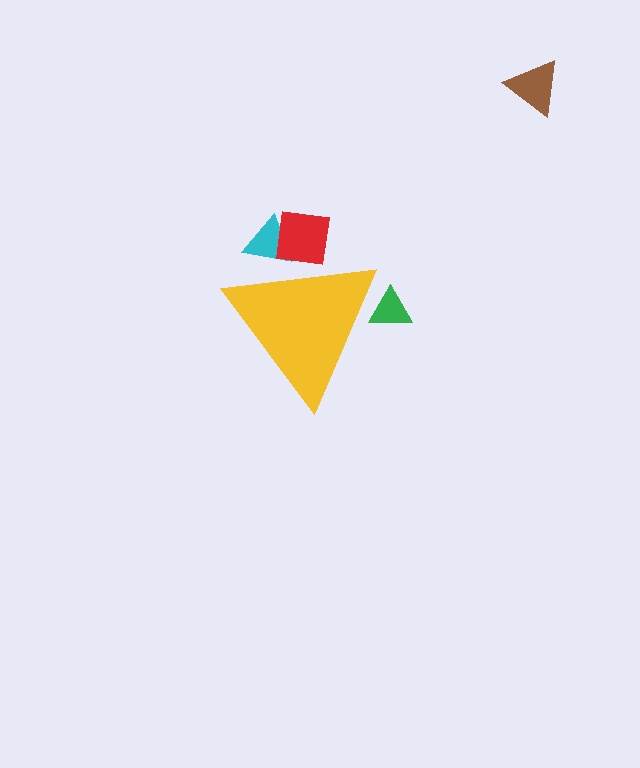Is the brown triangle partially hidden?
No, the brown triangle is fully visible.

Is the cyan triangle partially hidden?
Yes, the cyan triangle is partially hidden behind the yellow triangle.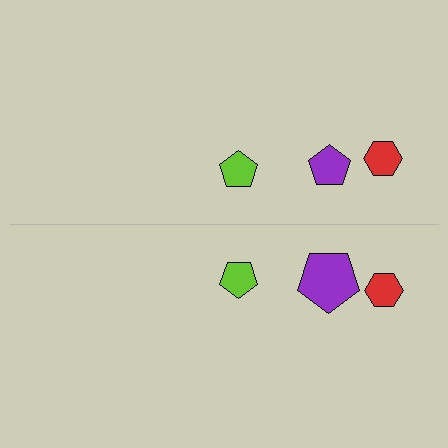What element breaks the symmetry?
The purple pentagon on the bottom side has a different size than its mirror counterpart.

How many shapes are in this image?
There are 6 shapes in this image.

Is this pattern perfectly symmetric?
No, the pattern is not perfectly symmetric. The purple pentagon on the bottom side has a different size than its mirror counterpart.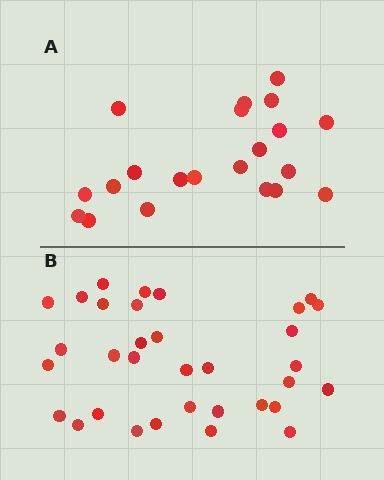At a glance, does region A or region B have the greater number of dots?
Region B (the bottom region) has more dots.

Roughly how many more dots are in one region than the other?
Region B has roughly 12 or so more dots than region A.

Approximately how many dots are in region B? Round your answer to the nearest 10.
About 30 dots. (The exact count is 33, which rounds to 30.)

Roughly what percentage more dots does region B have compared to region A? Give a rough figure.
About 55% more.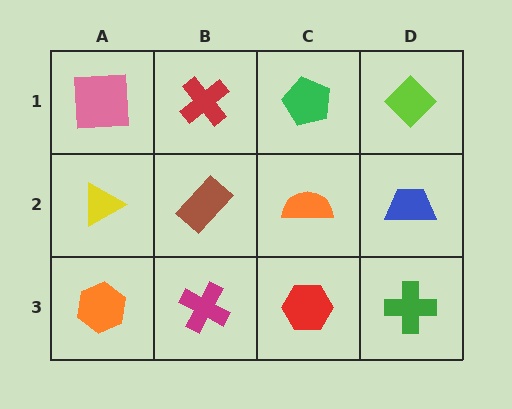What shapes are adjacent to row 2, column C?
A green pentagon (row 1, column C), a red hexagon (row 3, column C), a brown rectangle (row 2, column B), a blue trapezoid (row 2, column D).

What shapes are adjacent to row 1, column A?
A yellow triangle (row 2, column A), a red cross (row 1, column B).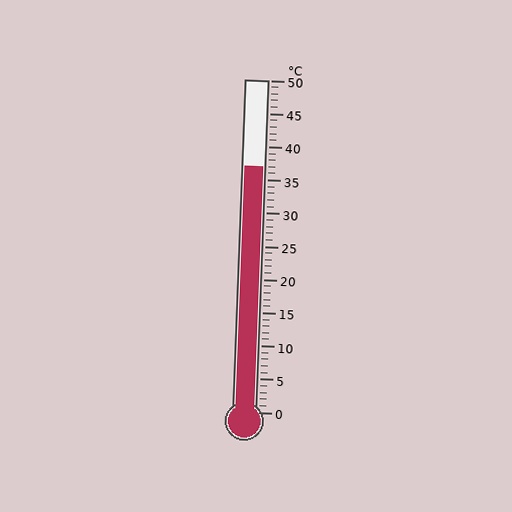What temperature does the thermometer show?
The thermometer shows approximately 37°C.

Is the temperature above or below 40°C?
The temperature is below 40°C.